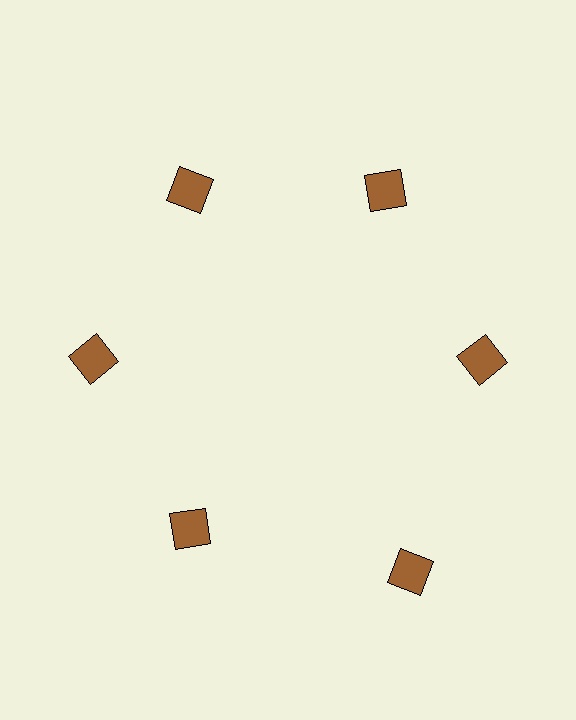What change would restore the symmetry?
The symmetry would be restored by moving it inward, back onto the ring so that all 6 squares sit at equal angles and equal distance from the center.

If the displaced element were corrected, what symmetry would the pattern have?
It would have 6-fold rotational symmetry — the pattern would map onto itself every 60 degrees.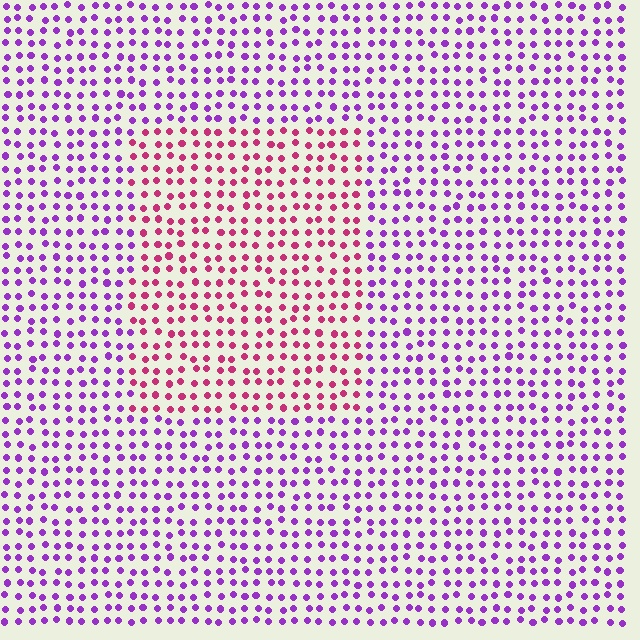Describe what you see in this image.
The image is filled with small purple elements in a uniform arrangement. A rectangle-shaped region is visible where the elements are tinted to a slightly different hue, forming a subtle color boundary.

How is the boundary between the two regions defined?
The boundary is defined purely by a slight shift in hue (about 49 degrees). Spacing, size, and orientation are identical on both sides.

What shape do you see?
I see a rectangle.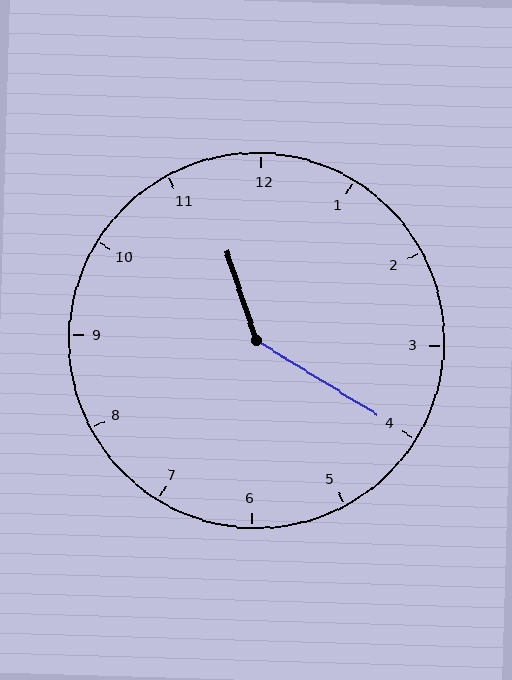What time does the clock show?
11:20.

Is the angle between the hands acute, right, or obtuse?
It is obtuse.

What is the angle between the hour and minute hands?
Approximately 140 degrees.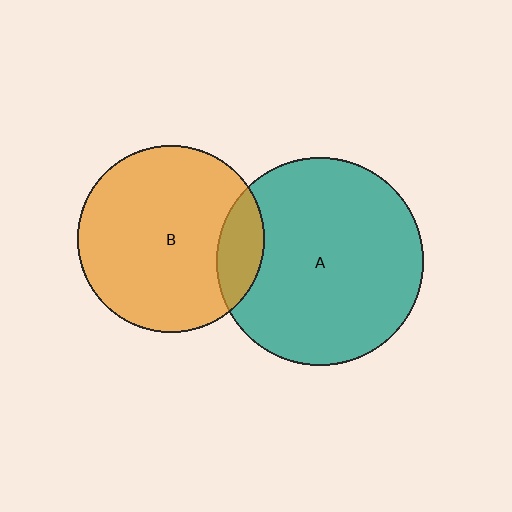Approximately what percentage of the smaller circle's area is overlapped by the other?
Approximately 15%.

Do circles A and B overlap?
Yes.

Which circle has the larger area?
Circle A (teal).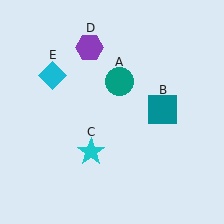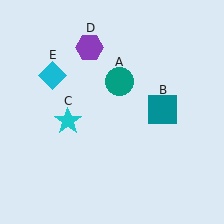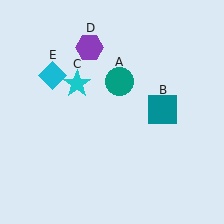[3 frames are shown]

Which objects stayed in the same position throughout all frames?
Teal circle (object A) and teal square (object B) and purple hexagon (object D) and cyan diamond (object E) remained stationary.